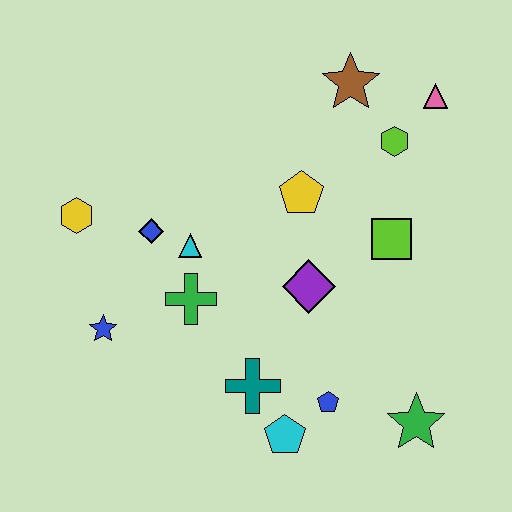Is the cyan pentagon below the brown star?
Yes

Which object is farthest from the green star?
The yellow hexagon is farthest from the green star.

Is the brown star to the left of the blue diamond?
No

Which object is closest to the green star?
The blue pentagon is closest to the green star.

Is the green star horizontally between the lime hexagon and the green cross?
No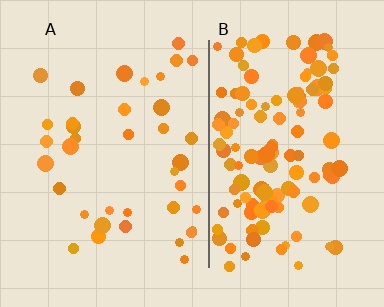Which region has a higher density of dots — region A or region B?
B (the right).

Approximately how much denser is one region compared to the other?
Approximately 3.5× — region B over region A.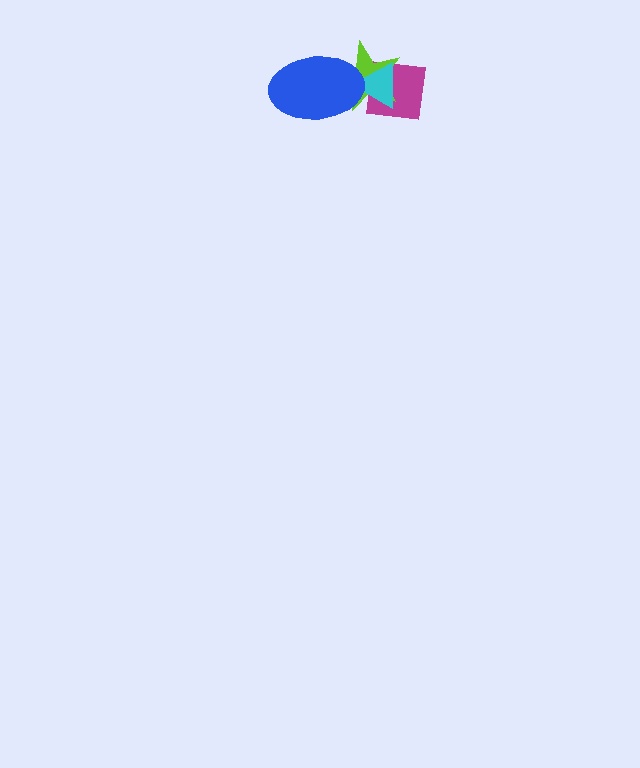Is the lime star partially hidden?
Yes, it is partially covered by another shape.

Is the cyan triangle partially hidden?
Yes, it is partially covered by another shape.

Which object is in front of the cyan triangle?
The blue ellipse is in front of the cyan triangle.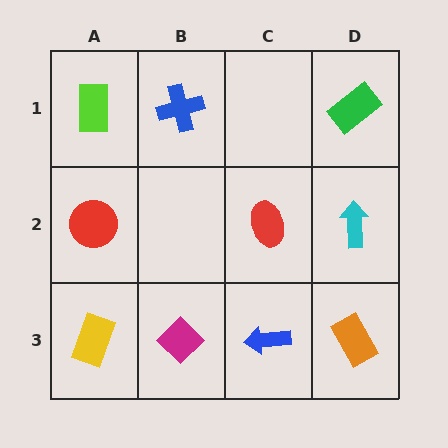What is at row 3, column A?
A yellow rectangle.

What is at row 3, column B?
A magenta diamond.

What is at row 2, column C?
A red ellipse.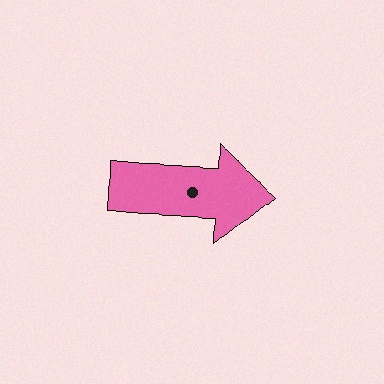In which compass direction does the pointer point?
East.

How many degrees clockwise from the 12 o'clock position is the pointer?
Approximately 92 degrees.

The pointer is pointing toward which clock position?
Roughly 3 o'clock.